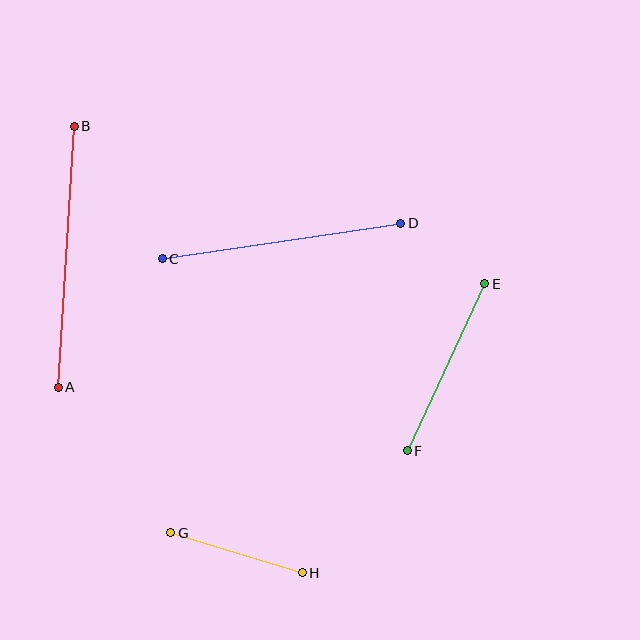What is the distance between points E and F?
The distance is approximately 184 pixels.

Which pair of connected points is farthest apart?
Points A and B are farthest apart.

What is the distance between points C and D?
The distance is approximately 241 pixels.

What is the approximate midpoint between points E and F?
The midpoint is at approximately (446, 367) pixels.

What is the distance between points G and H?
The distance is approximately 137 pixels.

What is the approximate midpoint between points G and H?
The midpoint is at approximately (237, 553) pixels.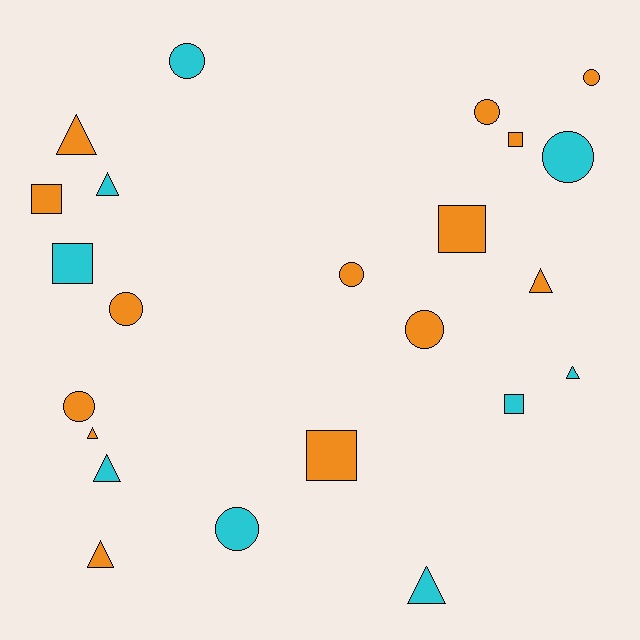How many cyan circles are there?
There are 3 cyan circles.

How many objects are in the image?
There are 23 objects.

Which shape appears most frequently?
Circle, with 9 objects.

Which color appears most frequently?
Orange, with 14 objects.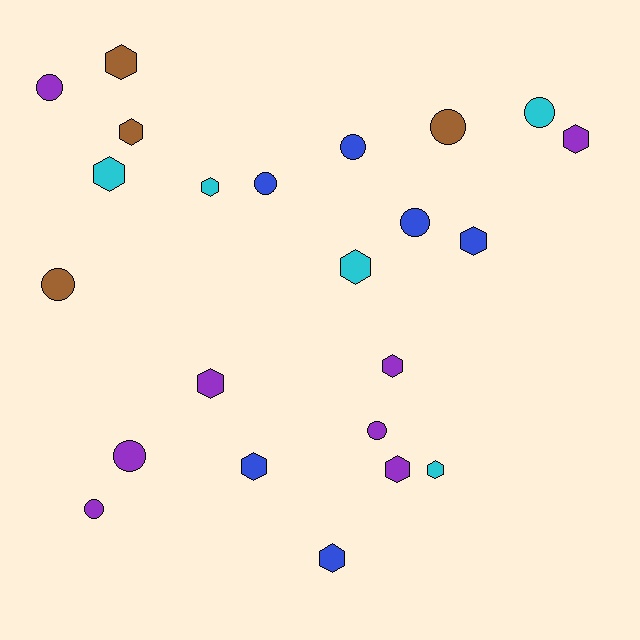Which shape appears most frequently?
Hexagon, with 13 objects.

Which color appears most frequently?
Purple, with 8 objects.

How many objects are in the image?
There are 23 objects.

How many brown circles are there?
There are 2 brown circles.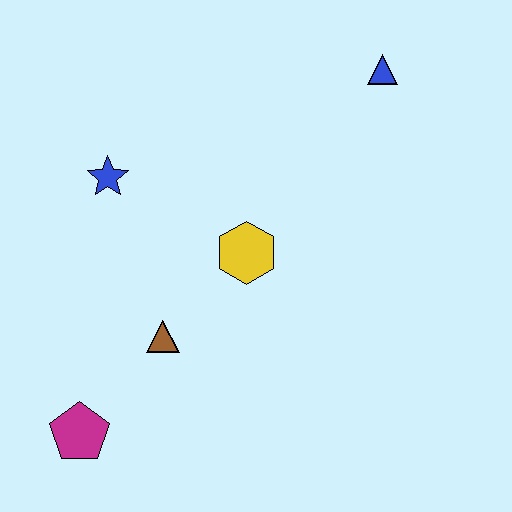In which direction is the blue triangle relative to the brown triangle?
The blue triangle is above the brown triangle.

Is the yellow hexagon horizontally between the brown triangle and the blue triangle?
Yes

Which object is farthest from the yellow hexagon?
The magenta pentagon is farthest from the yellow hexagon.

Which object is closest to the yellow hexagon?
The brown triangle is closest to the yellow hexagon.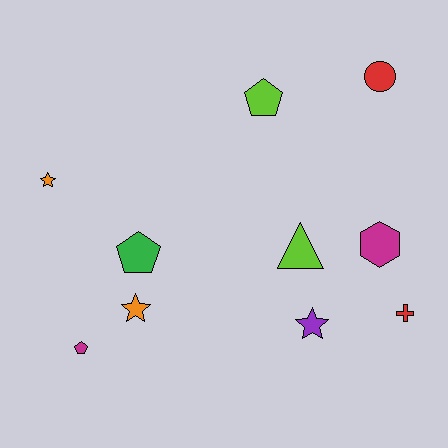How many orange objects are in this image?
There are 2 orange objects.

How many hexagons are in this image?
There is 1 hexagon.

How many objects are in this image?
There are 10 objects.